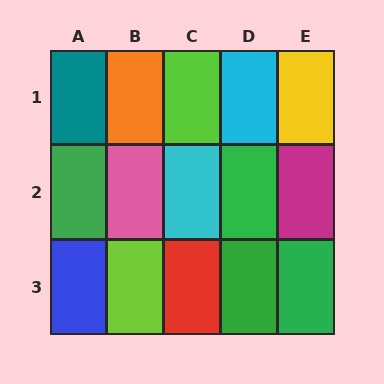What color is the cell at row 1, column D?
Cyan.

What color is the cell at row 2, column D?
Green.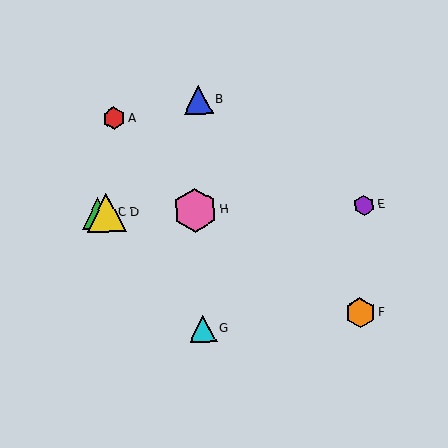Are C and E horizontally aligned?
Yes, both are at y≈213.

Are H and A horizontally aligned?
No, H is at y≈210 and A is at y≈118.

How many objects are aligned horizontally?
4 objects (C, D, E, H) are aligned horizontally.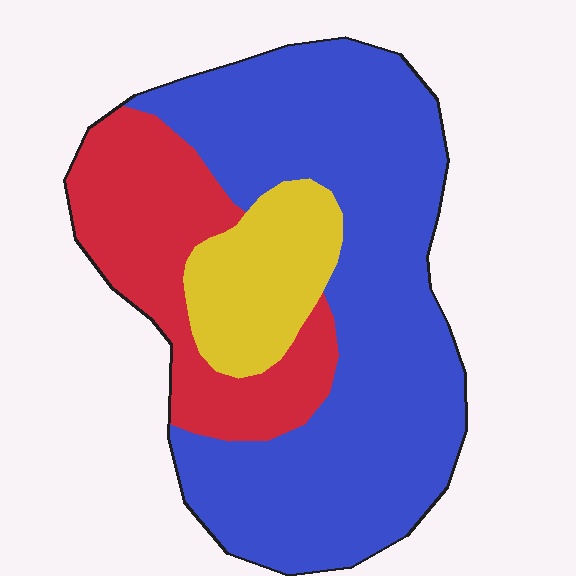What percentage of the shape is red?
Red covers 24% of the shape.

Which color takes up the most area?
Blue, at roughly 60%.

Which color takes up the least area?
Yellow, at roughly 15%.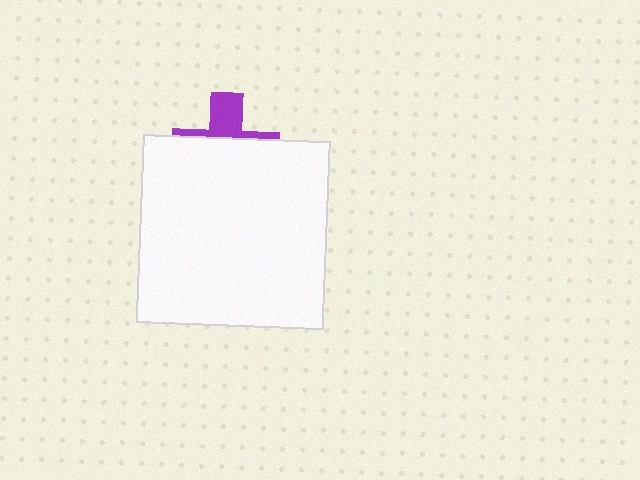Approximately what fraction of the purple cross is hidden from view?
Roughly 66% of the purple cross is hidden behind the white square.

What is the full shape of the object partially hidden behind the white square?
The partially hidden object is a purple cross.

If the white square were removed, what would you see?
You would see the complete purple cross.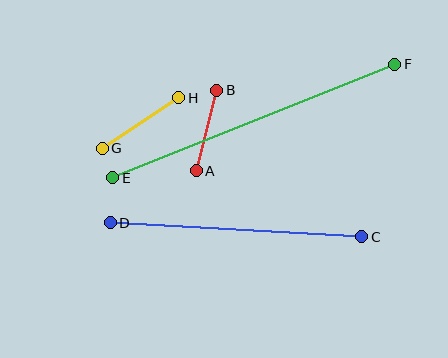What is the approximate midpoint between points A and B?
The midpoint is at approximately (207, 130) pixels.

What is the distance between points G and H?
The distance is approximately 91 pixels.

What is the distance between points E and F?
The distance is approximately 304 pixels.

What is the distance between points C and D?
The distance is approximately 252 pixels.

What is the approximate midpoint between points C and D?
The midpoint is at approximately (236, 230) pixels.